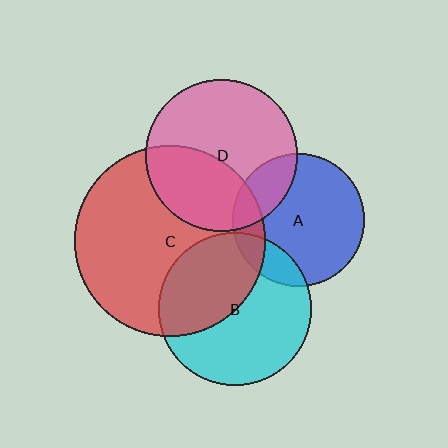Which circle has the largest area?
Circle C (red).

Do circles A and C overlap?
Yes.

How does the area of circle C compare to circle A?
Approximately 2.1 times.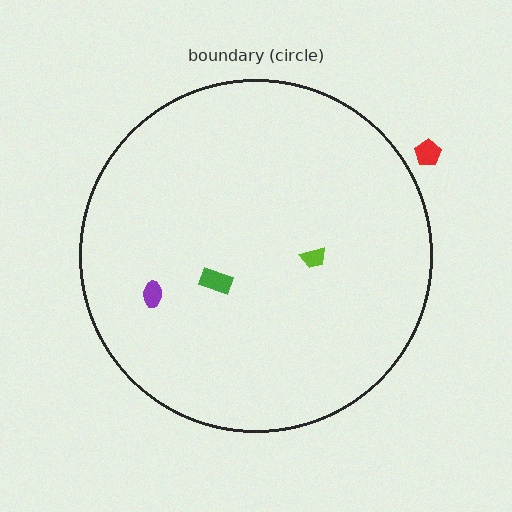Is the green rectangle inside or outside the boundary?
Inside.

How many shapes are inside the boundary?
3 inside, 1 outside.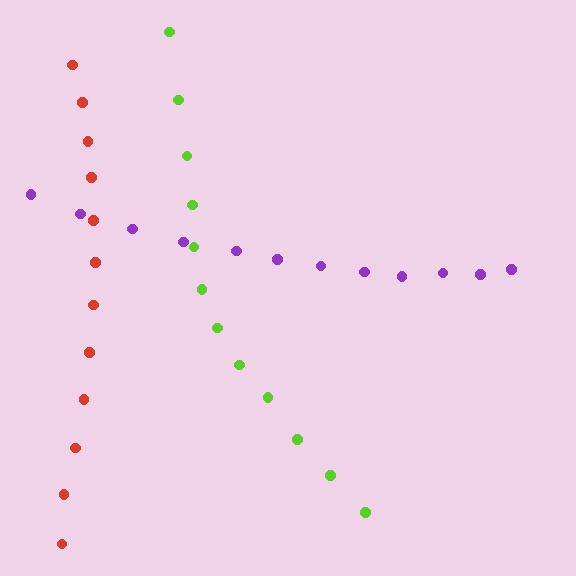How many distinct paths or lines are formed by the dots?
There are 3 distinct paths.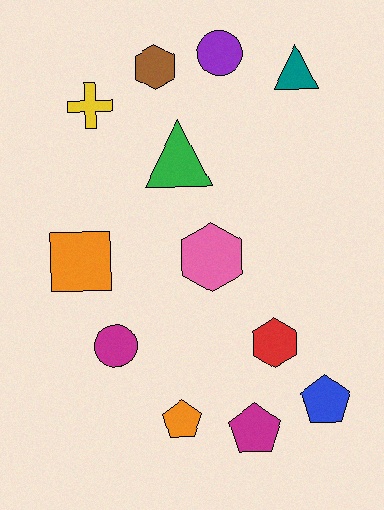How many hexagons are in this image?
There are 3 hexagons.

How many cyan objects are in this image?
There are no cyan objects.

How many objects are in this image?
There are 12 objects.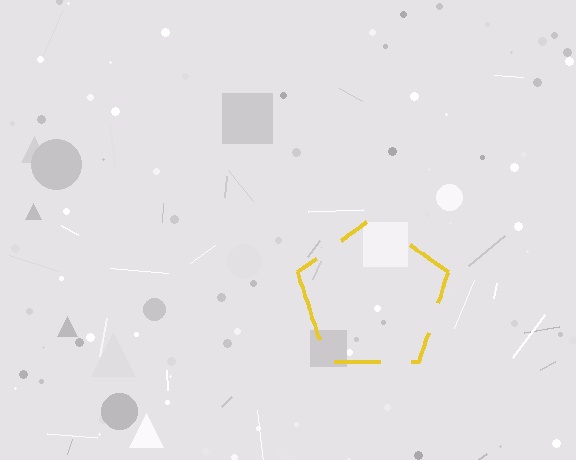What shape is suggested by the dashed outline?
The dashed outline suggests a pentagon.